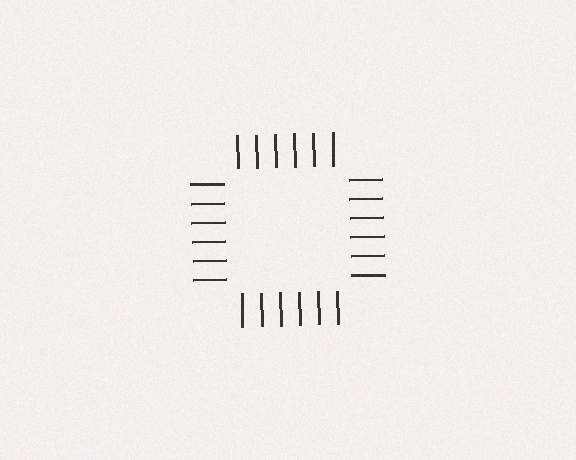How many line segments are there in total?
24 — 6 along each of the 4 edges.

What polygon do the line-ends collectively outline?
An illusory square — the line segments terminate on its edges but no continuous stroke is drawn.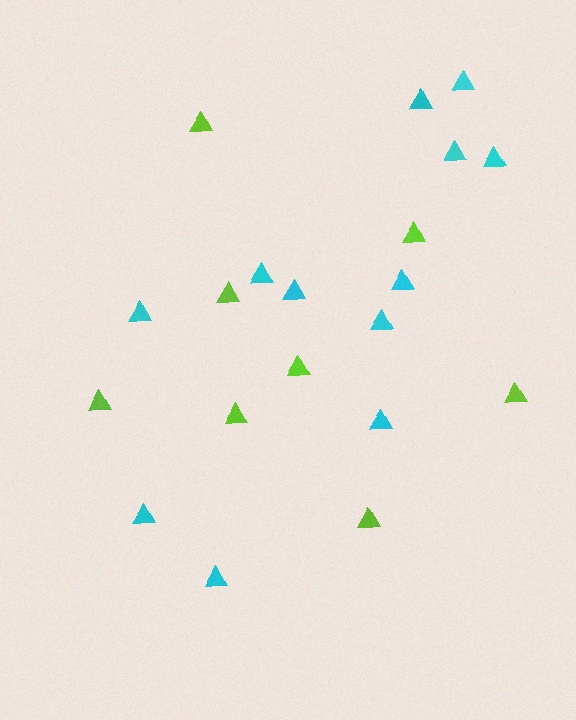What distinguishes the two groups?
There are 2 groups: one group of lime triangles (8) and one group of cyan triangles (12).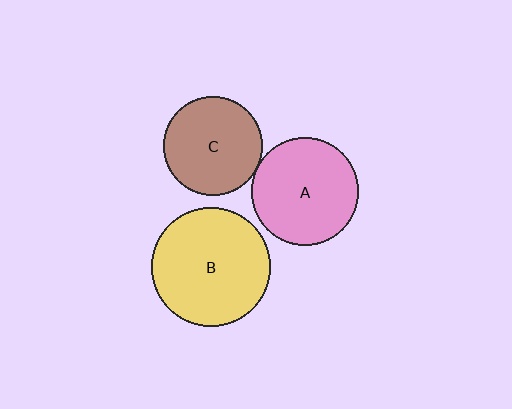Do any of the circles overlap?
No, none of the circles overlap.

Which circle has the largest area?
Circle B (yellow).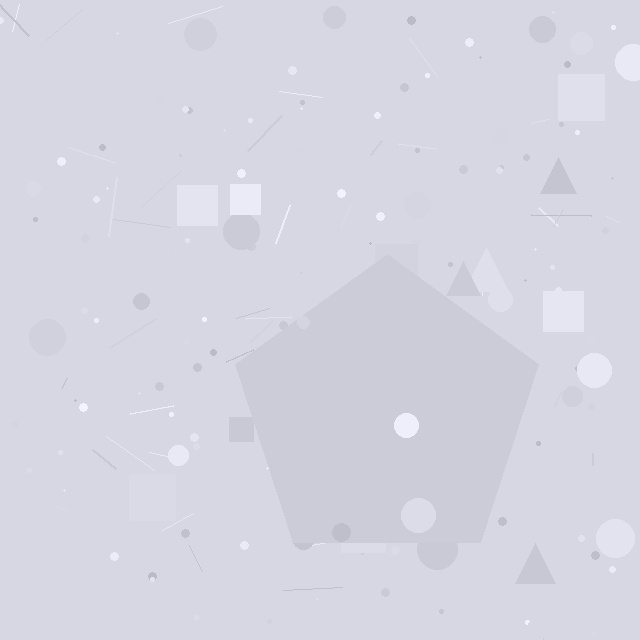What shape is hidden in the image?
A pentagon is hidden in the image.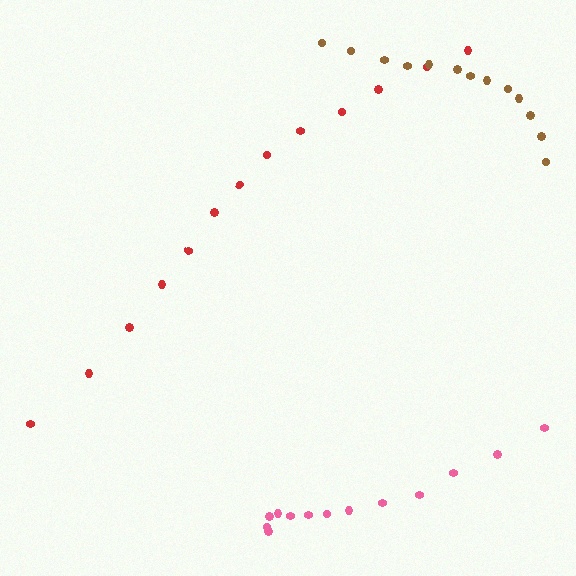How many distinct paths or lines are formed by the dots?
There are 3 distinct paths.